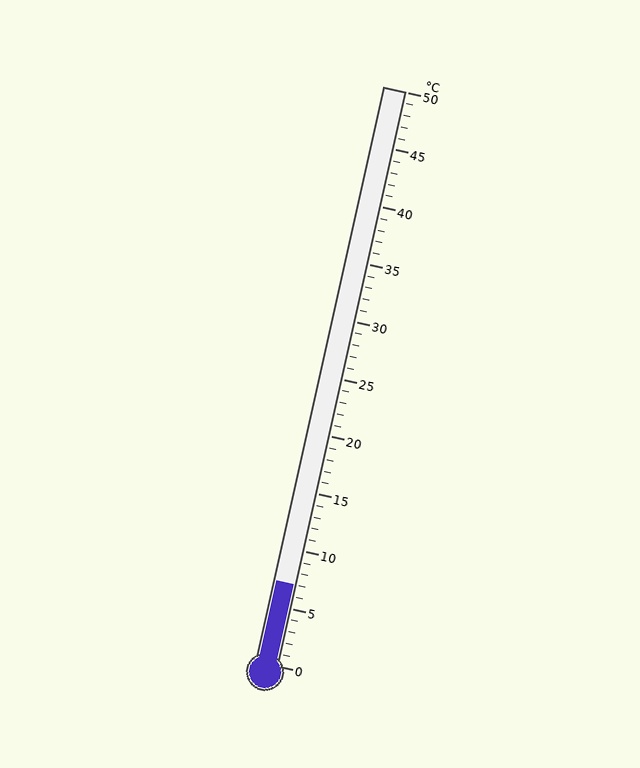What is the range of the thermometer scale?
The thermometer scale ranges from 0°C to 50°C.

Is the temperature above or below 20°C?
The temperature is below 20°C.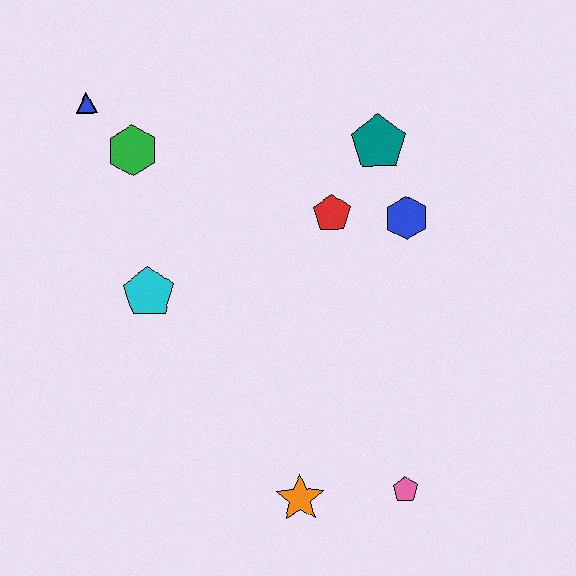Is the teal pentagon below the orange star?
No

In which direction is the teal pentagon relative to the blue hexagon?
The teal pentagon is above the blue hexagon.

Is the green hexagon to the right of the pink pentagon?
No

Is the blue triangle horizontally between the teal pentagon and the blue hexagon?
No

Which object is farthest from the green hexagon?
The pink pentagon is farthest from the green hexagon.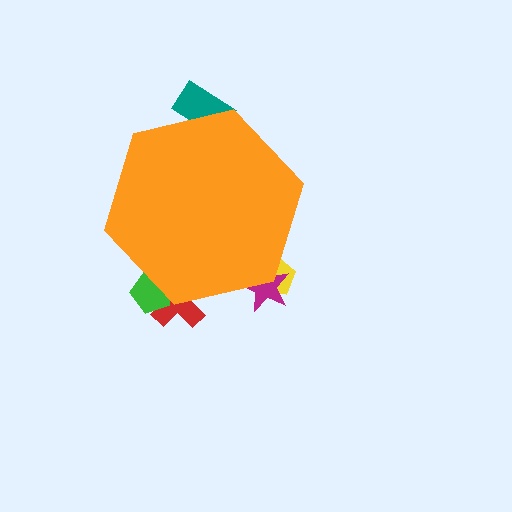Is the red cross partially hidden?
Yes, the red cross is partially hidden behind the orange hexagon.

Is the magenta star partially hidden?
Yes, the magenta star is partially hidden behind the orange hexagon.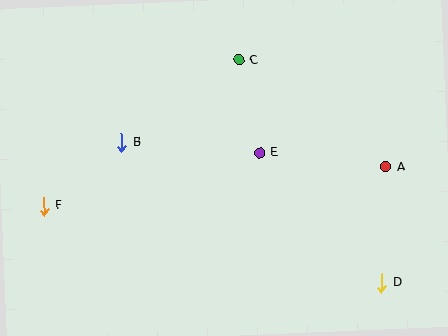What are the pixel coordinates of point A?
Point A is at (386, 167).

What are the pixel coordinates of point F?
Point F is at (44, 206).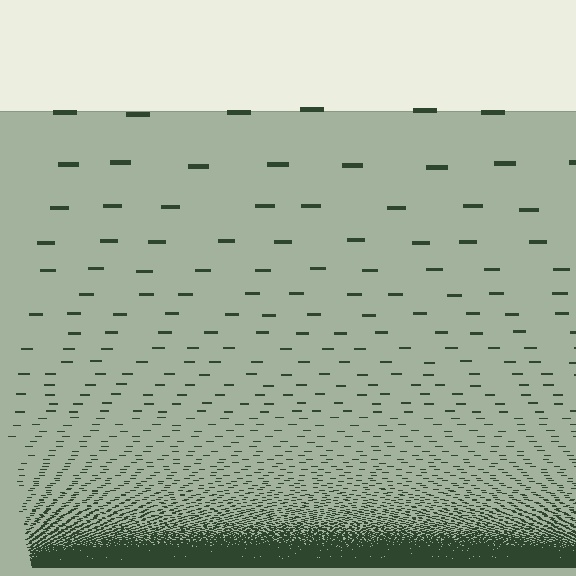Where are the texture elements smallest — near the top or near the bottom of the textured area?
Near the bottom.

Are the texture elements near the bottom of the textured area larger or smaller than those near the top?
Smaller. The gradient is inverted — elements near the bottom are smaller and denser.